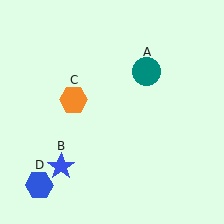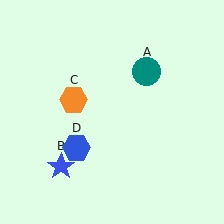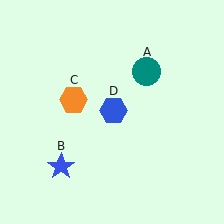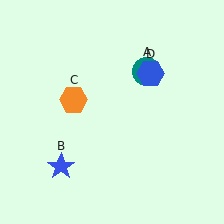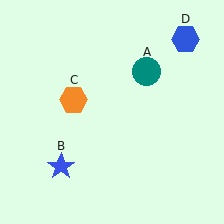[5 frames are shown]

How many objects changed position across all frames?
1 object changed position: blue hexagon (object D).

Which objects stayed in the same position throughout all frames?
Teal circle (object A) and blue star (object B) and orange hexagon (object C) remained stationary.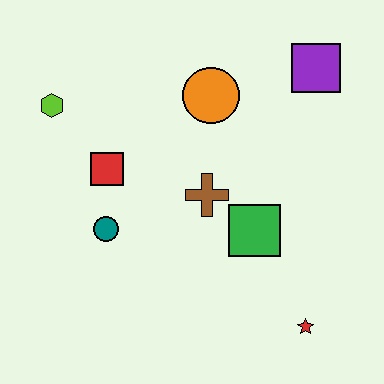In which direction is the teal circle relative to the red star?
The teal circle is to the left of the red star.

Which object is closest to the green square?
The brown cross is closest to the green square.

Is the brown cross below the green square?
No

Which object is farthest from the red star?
The lime hexagon is farthest from the red star.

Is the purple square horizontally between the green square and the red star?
No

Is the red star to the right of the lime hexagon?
Yes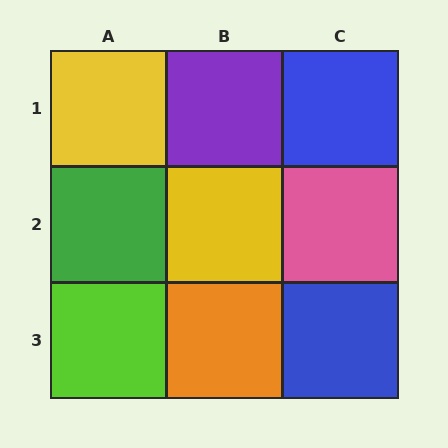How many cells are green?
1 cell is green.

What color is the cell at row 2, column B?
Yellow.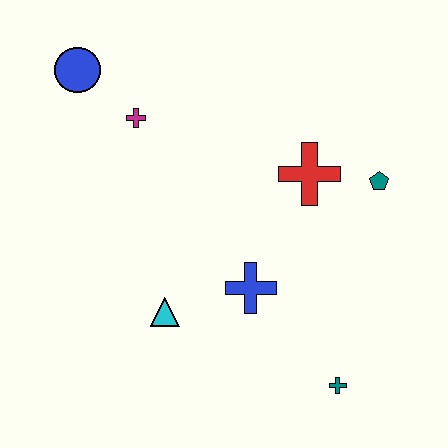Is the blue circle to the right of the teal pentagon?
No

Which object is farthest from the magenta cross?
The teal cross is farthest from the magenta cross.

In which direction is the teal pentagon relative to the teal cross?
The teal pentagon is above the teal cross.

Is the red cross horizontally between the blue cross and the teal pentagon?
Yes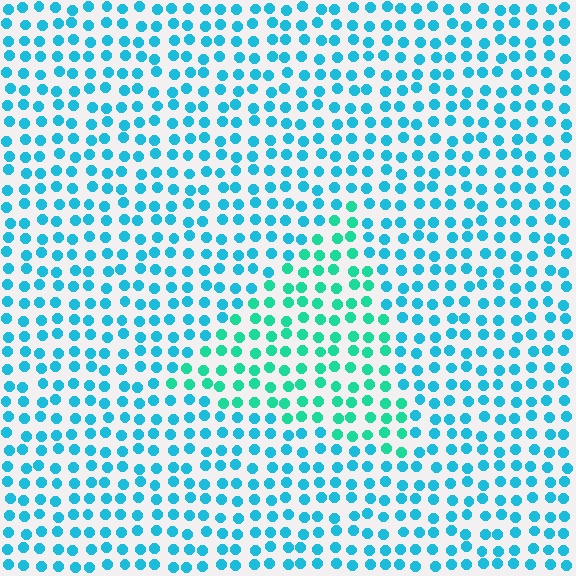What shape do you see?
I see a triangle.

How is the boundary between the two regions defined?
The boundary is defined purely by a slight shift in hue (about 31 degrees). Spacing, size, and orientation are identical on both sides.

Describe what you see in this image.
The image is filled with small cyan elements in a uniform arrangement. A triangle-shaped region is visible where the elements are tinted to a slightly different hue, forming a subtle color boundary.